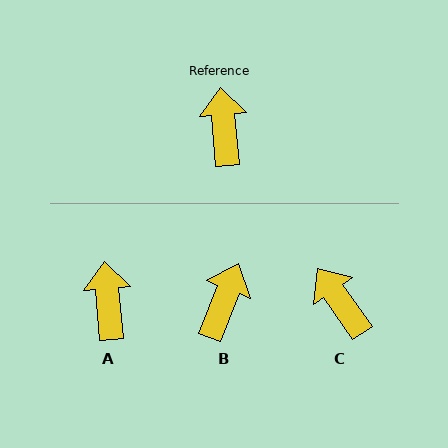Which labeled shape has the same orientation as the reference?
A.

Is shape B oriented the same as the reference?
No, it is off by about 26 degrees.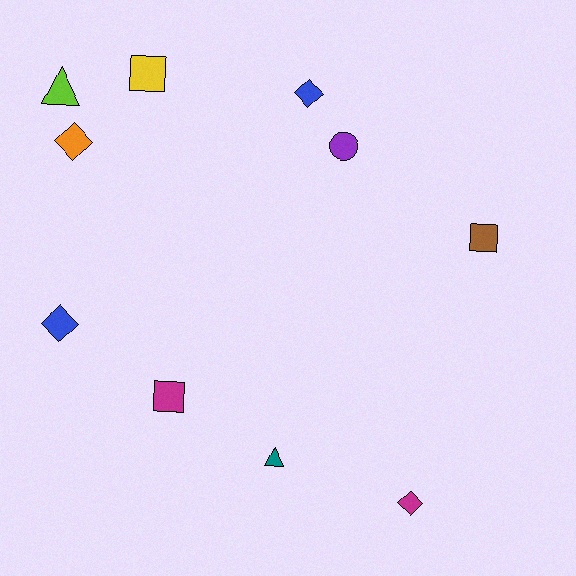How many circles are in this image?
There is 1 circle.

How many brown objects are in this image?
There is 1 brown object.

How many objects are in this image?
There are 10 objects.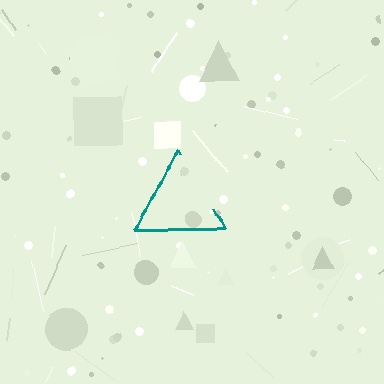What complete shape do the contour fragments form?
The contour fragments form a triangle.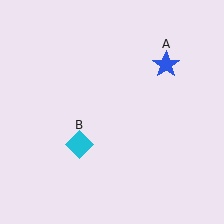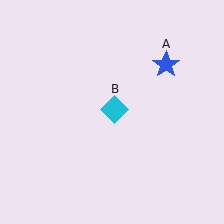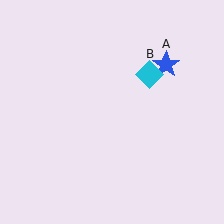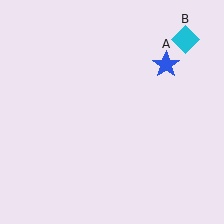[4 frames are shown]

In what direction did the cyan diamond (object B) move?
The cyan diamond (object B) moved up and to the right.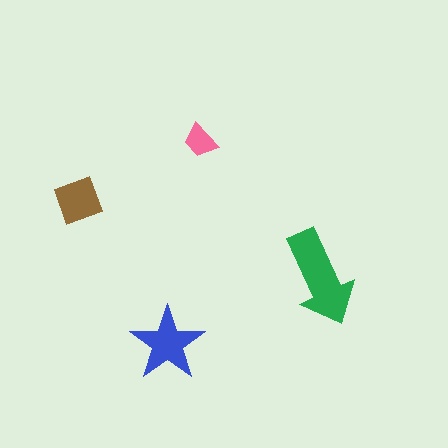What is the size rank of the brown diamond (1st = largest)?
3rd.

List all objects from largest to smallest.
The green arrow, the blue star, the brown diamond, the pink trapezoid.